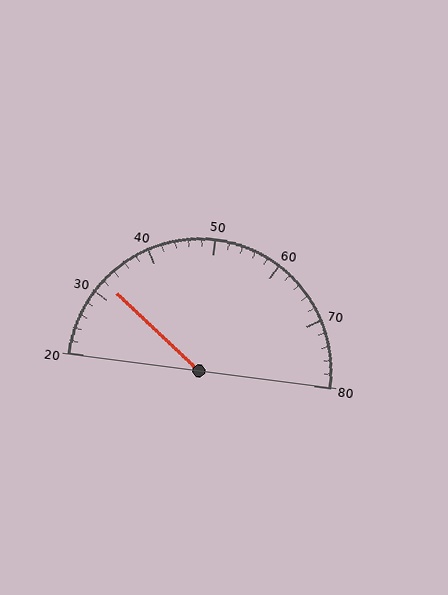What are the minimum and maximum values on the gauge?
The gauge ranges from 20 to 80.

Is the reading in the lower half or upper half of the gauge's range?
The reading is in the lower half of the range (20 to 80).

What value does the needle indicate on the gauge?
The needle indicates approximately 32.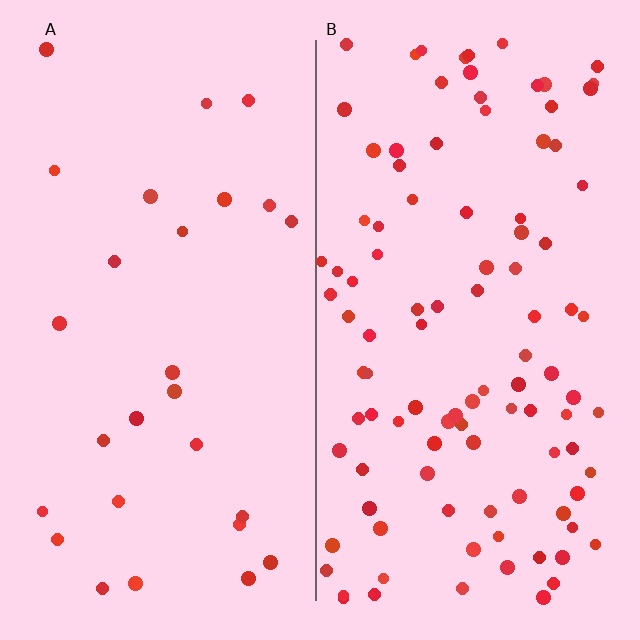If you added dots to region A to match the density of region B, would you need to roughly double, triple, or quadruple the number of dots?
Approximately quadruple.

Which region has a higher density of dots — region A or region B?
B (the right).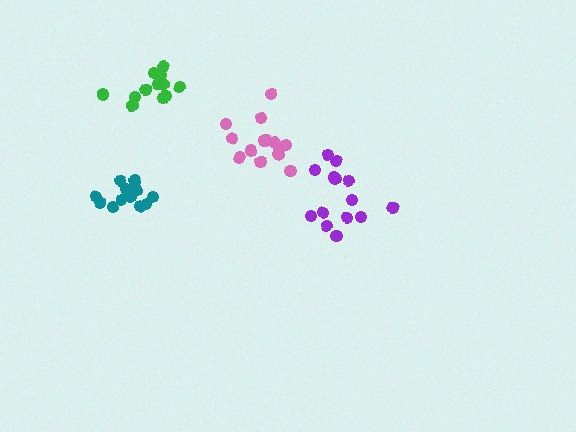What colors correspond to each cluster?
The clusters are colored: purple, teal, pink, green.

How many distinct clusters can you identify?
There are 4 distinct clusters.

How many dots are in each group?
Group 1: 14 dots, Group 2: 13 dots, Group 3: 14 dots, Group 4: 12 dots (53 total).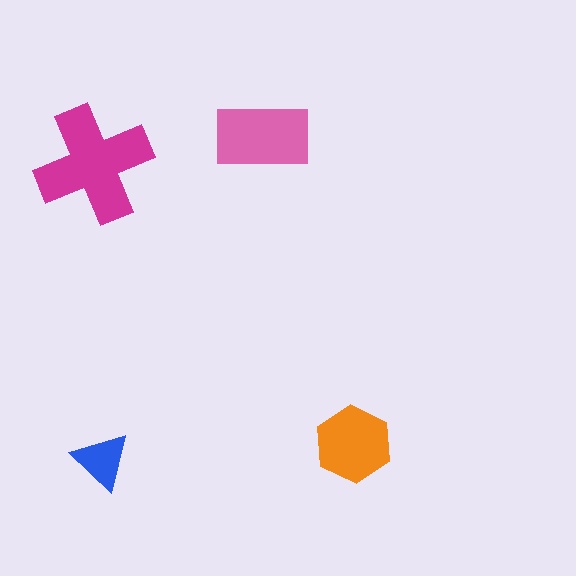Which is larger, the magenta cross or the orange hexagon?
The magenta cross.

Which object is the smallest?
The blue triangle.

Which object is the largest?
The magenta cross.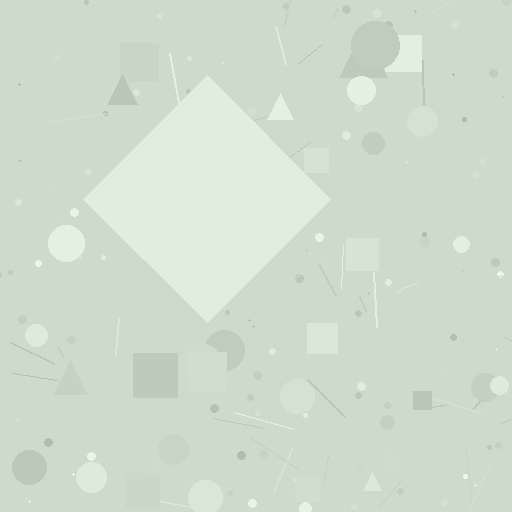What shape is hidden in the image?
A diamond is hidden in the image.